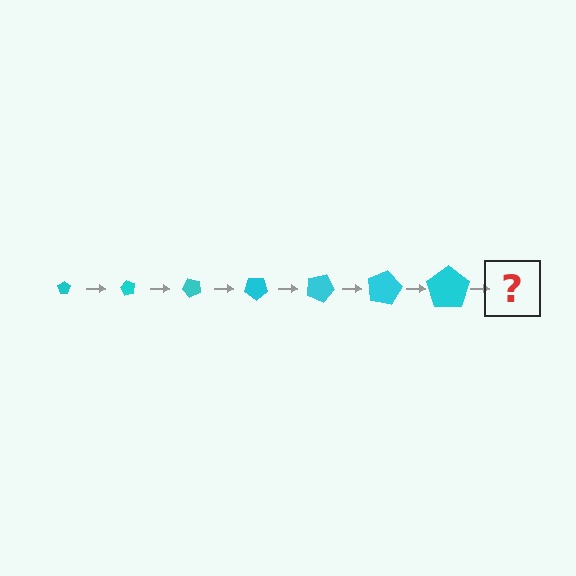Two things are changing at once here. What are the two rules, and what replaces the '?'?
The two rules are that the pentagon grows larger each step and it rotates 60 degrees each step. The '?' should be a pentagon, larger than the previous one and rotated 420 degrees from the start.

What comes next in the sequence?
The next element should be a pentagon, larger than the previous one and rotated 420 degrees from the start.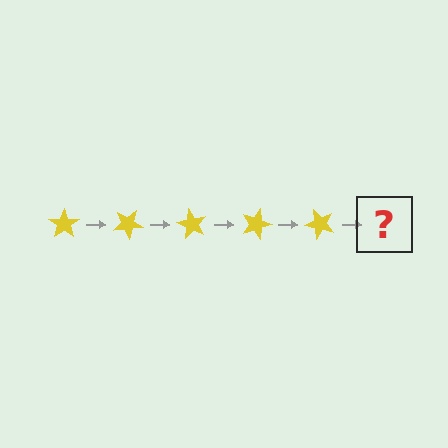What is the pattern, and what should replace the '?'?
The pattern is that the star rotates 30 degrees each step. The '?' should be a yellow star rotated 150 degrees.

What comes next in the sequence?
The next element should be a yellow star rotated 150 degrees.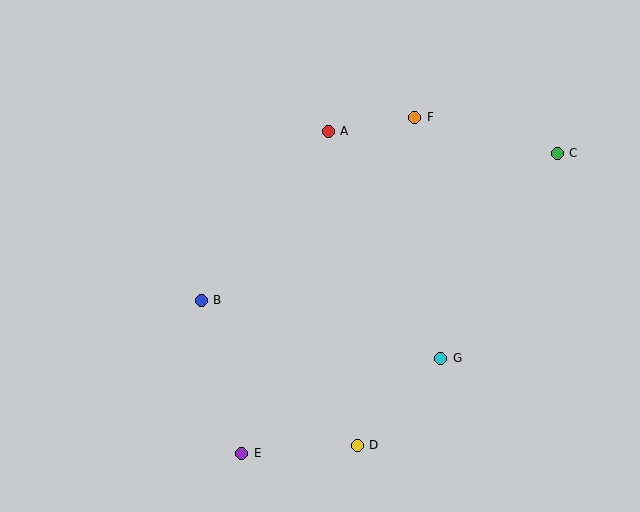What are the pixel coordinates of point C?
Point C is at (557, 153).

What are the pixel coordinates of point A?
Point A is at (328, 131).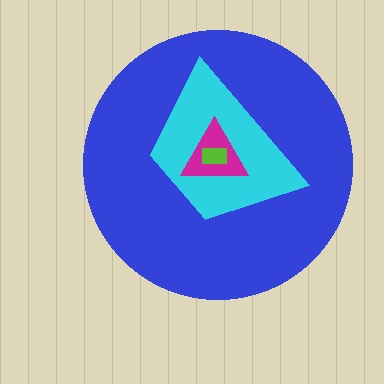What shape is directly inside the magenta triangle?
The lime rectangle.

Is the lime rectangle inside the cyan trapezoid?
Yes.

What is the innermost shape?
The lime rectangle.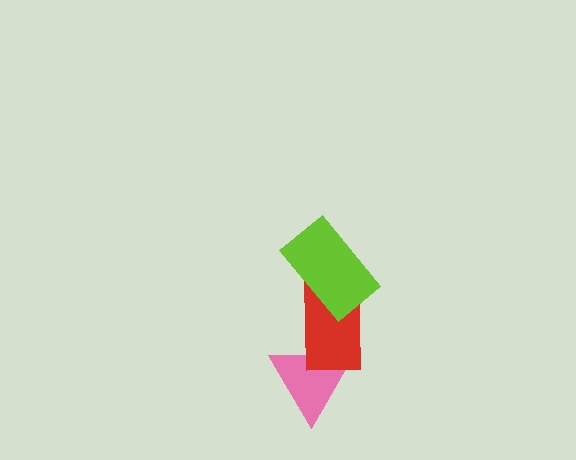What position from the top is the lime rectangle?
The lime rectangle is 1st from the top.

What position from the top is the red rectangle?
The red rectangle is 2nd from the top.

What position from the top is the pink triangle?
The pink triangle is 3rd from the top.